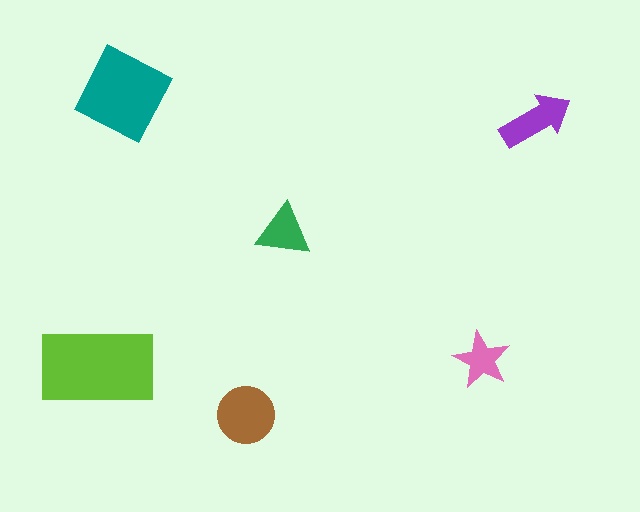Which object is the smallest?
The pink star.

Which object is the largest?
The lime rectangle.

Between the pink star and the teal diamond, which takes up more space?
The teal diamond.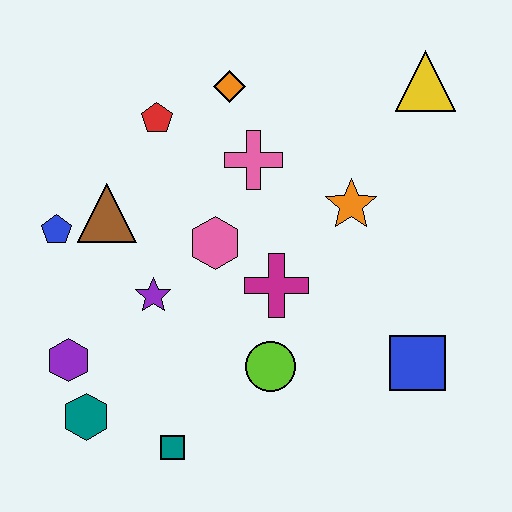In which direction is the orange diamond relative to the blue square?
The orange diamond is above the blue square.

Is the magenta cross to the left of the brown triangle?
No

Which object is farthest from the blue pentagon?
The yellow triangle is farthest from the blue pentagon.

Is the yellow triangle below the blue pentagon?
No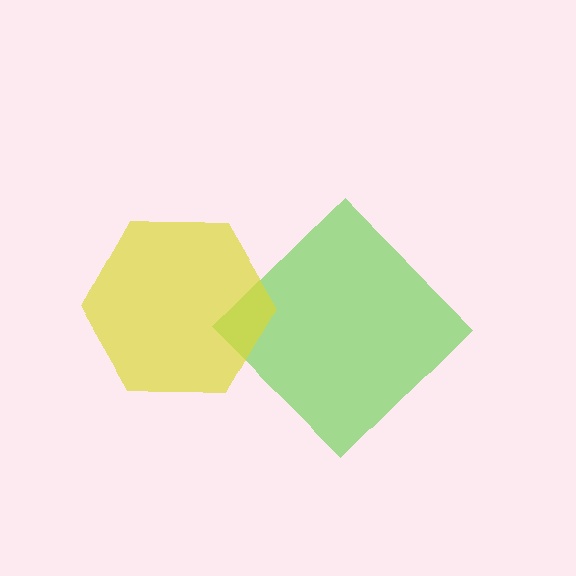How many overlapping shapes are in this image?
There are 2 overlapping shapes in the image.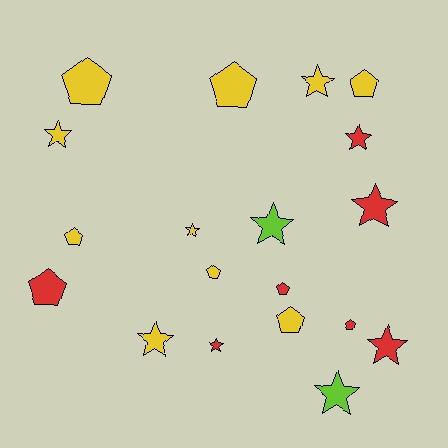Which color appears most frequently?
Yellow, with 10 objects.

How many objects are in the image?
There are 19 objects.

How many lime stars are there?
There are 2 lime stars.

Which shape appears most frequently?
Star, with 10 objects.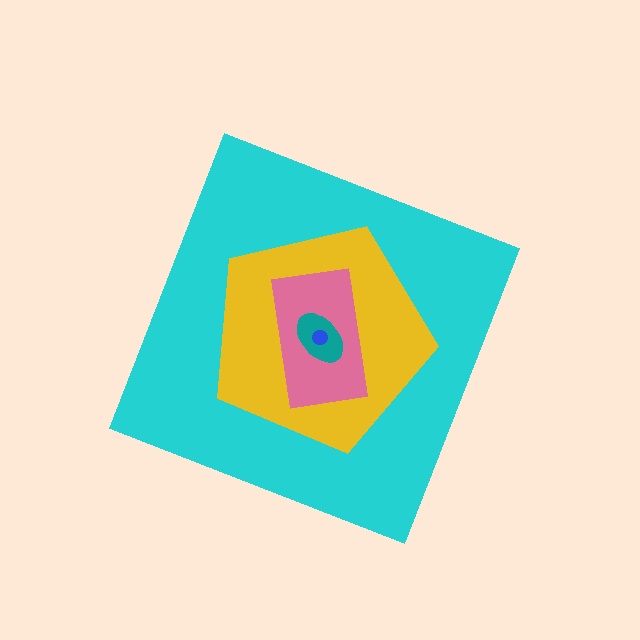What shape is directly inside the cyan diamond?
The yellow pentagon.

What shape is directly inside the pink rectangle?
The teal ellipse.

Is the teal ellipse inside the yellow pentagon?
Yes.